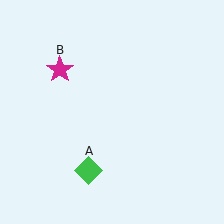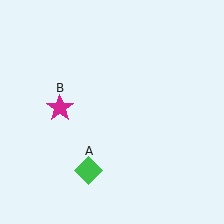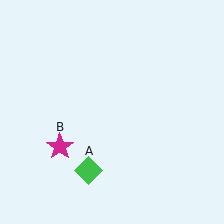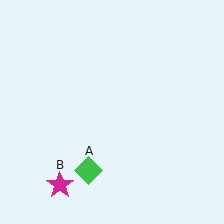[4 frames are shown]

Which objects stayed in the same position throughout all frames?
Green diamond (object A) remained stationary.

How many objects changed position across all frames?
1 object changed position: magenta star (object B).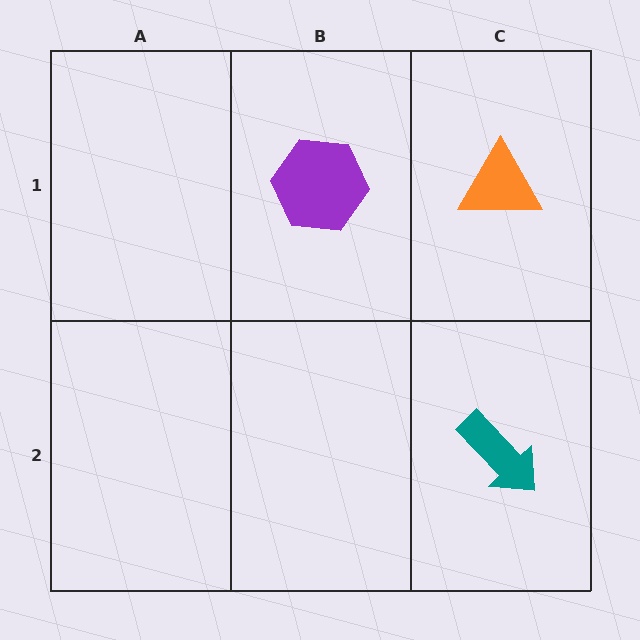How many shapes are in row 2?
1 shape.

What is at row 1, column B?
A purple hexagon.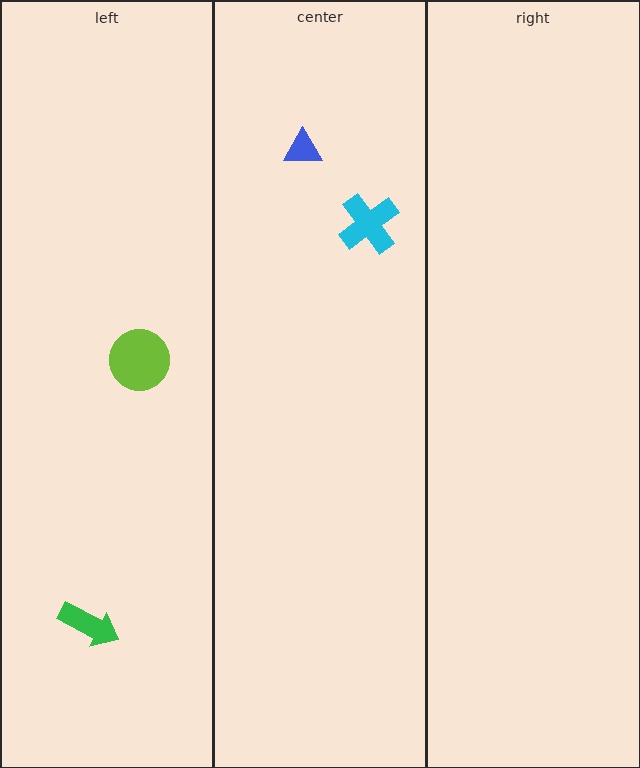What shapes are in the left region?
The lime circle, the green arrow.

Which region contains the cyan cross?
The center region.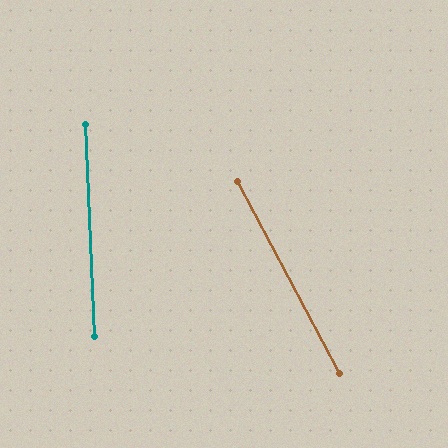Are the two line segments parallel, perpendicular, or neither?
Neither parallel nor perpendicular — they differ by about 26°.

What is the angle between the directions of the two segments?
Approximately 26 degrees.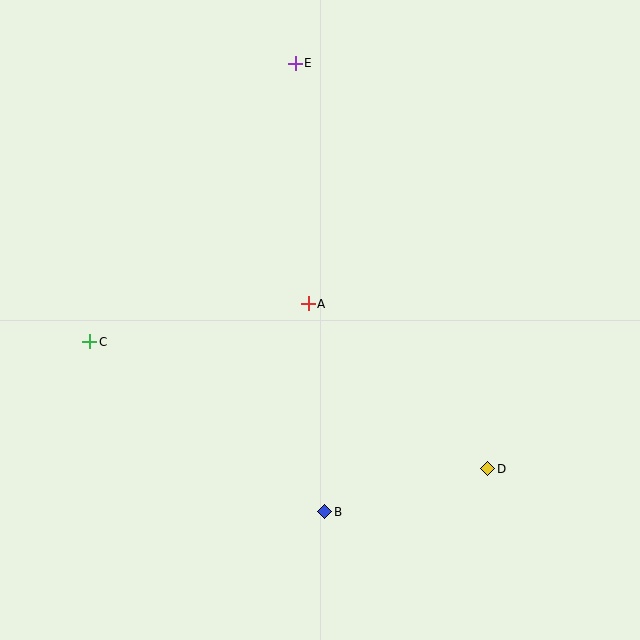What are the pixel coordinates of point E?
Point E is at (295, 63).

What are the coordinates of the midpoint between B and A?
The midpoint between B and A is at (317, 408).